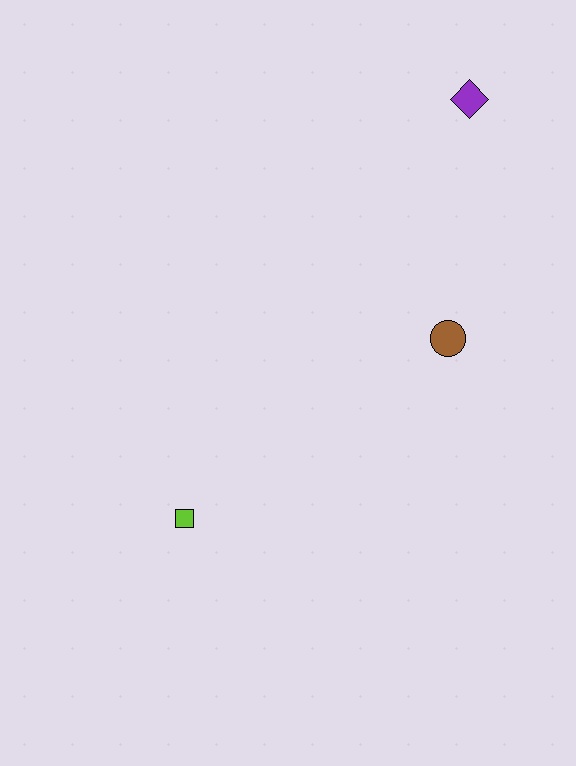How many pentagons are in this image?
There are no pentagons.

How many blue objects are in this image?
There are no blue objects.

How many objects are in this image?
There are 3 objects.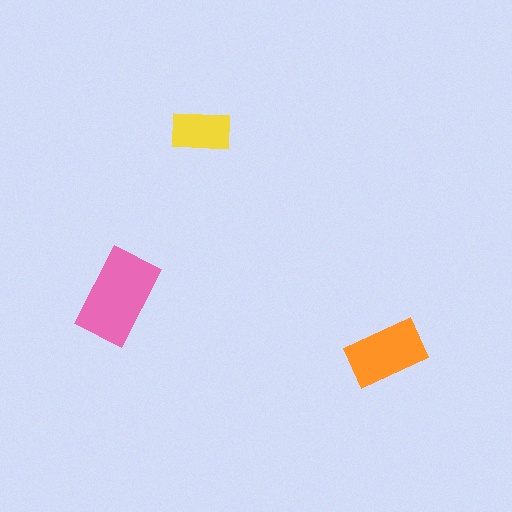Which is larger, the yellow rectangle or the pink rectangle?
The pink one.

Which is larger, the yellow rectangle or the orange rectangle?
The orange one.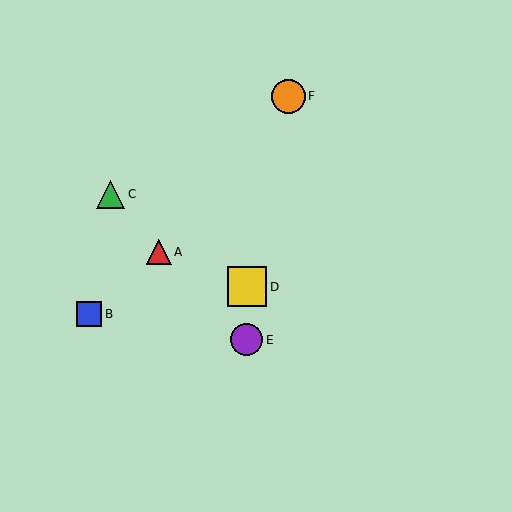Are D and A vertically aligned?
No, D is at x≈247 and A is at x≈159.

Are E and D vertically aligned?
Yes, both are at x≈247.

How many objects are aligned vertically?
2 objects (D, E) are aligned vertically.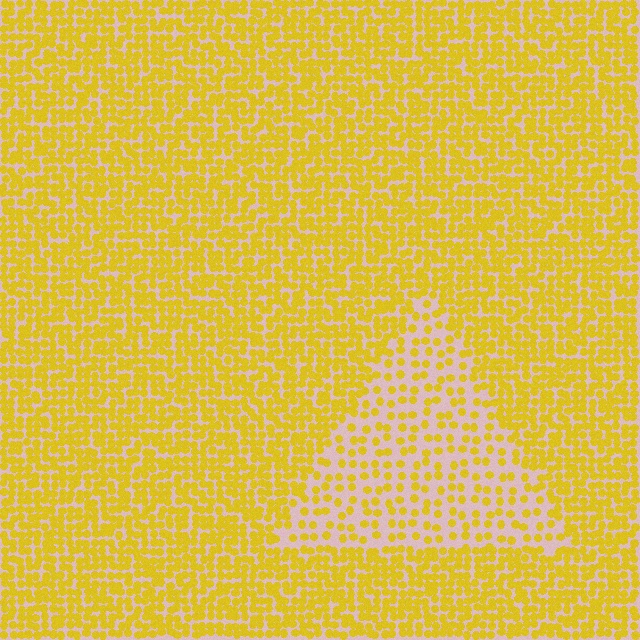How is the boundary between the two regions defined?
The boundary is defined by a change in element density (approximately 2.2x ratio). All elements are the same color, size, and shape.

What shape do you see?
I see a triangle.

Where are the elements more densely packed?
The elements are more densely packed outside the triangle boundary.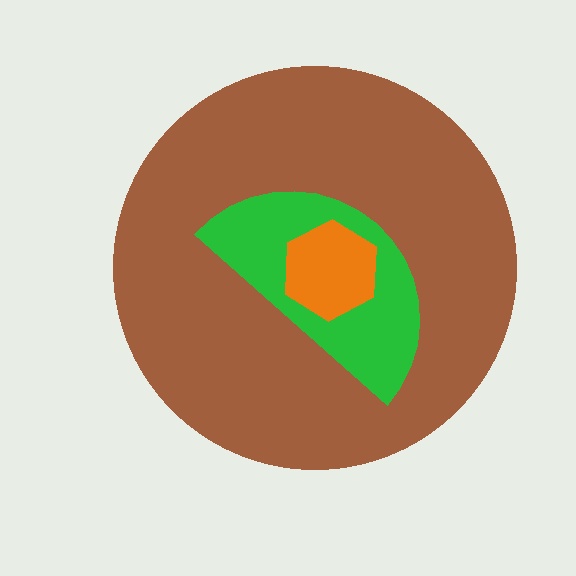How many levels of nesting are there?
3.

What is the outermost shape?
The brown circle.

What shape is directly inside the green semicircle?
The orange hexagon.